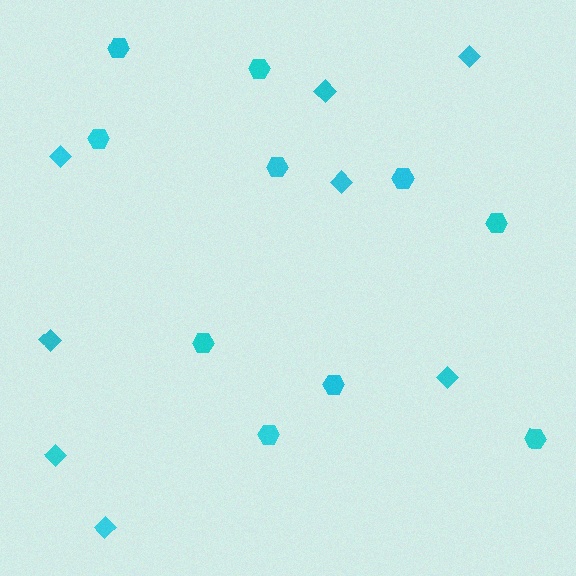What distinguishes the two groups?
There are 2 groups: one group of diamonds (8) and one group of hexagons (10).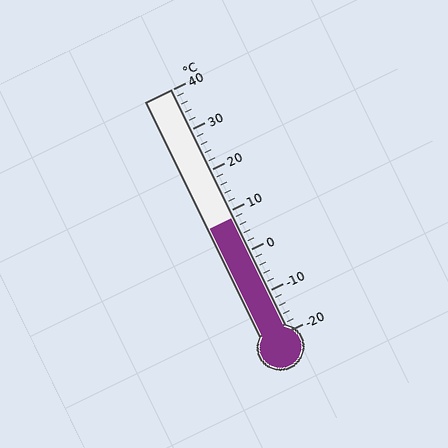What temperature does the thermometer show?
The thermometer shows approximately 8°C.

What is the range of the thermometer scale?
The thermometer scale ranges from -20°C to 40°C.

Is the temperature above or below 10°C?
The temperature is below 10°C.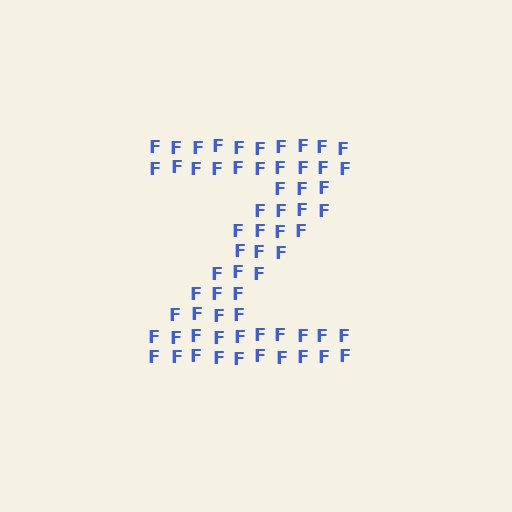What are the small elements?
The small elements are letter F's.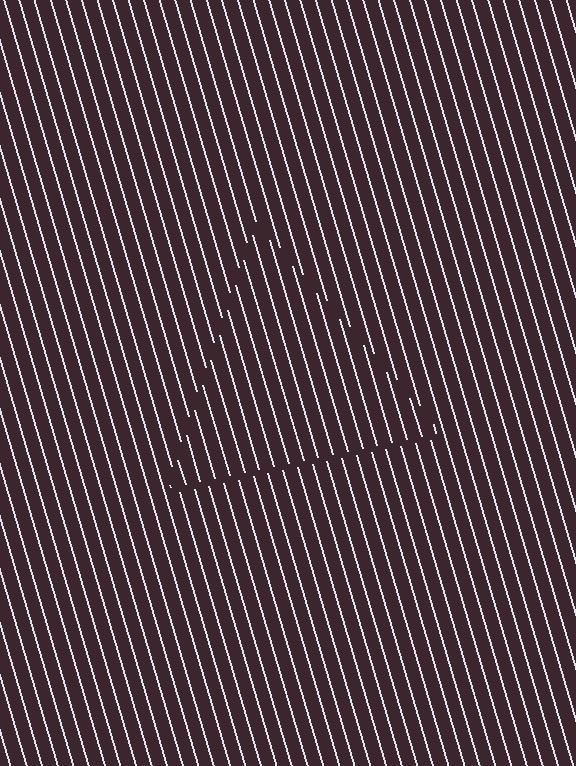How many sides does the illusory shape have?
3 sides — the line-ends trace a triangle.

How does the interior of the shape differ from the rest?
The interior of the shape contains the same grating, shifted by half a period — the contour is defined by the phase discontinuity where line-ends from the inner and outer gratings abut.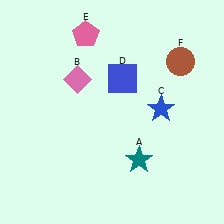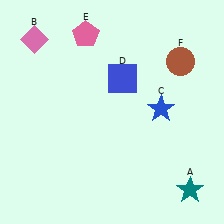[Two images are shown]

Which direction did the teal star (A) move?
The teal star (A) moved right.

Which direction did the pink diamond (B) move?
The pink diamond (B) moved left.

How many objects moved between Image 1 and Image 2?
2 objects moved between the two images.